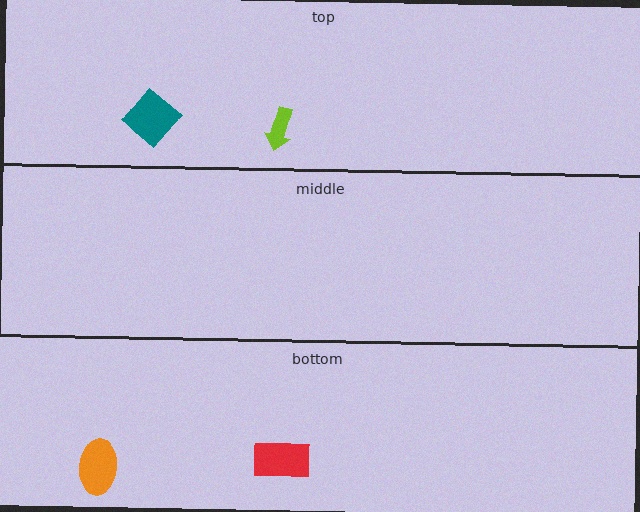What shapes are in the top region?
The teal diamond, the lime arrow.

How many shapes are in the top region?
2.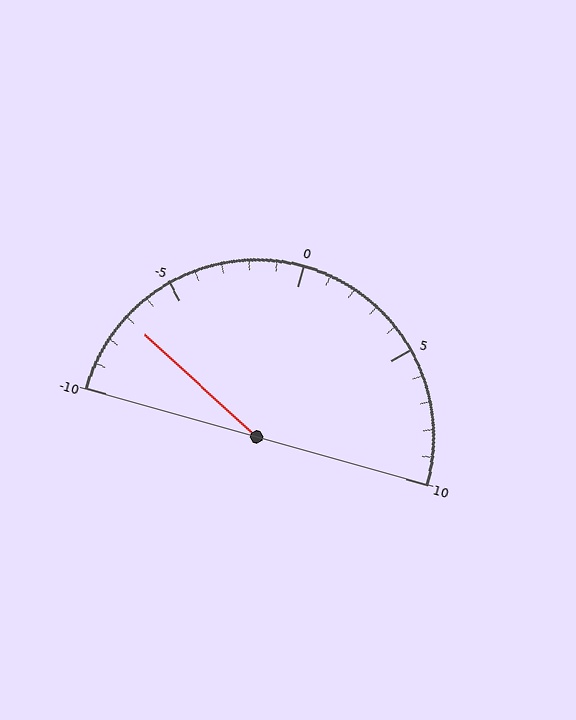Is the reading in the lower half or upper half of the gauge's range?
The reading is in the lower half of the range (-10 to 10).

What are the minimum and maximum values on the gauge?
The gauge ranges from -10 to 10.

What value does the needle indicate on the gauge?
The needle indicates approximately -7.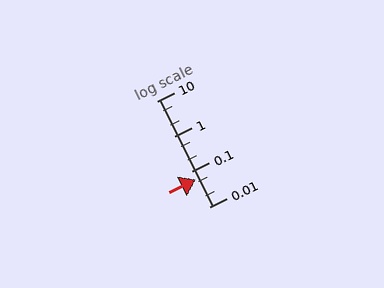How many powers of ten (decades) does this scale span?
The scale spans 3 decades, from 0.01 to 10.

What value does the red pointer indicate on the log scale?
The pointer indicates approximately 0.058.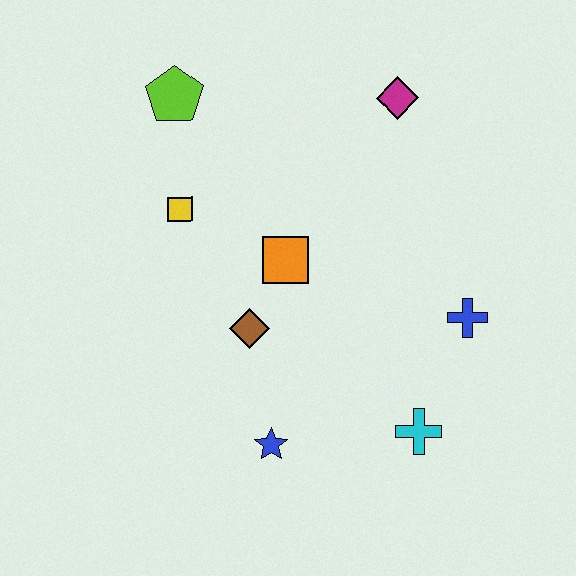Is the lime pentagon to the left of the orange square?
Yes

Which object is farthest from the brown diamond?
The magenta diamond is farthest from the brown diamond.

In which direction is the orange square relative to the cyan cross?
The orange square is above the cyan cross.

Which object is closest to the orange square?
The brown diamond is closest to the orange square.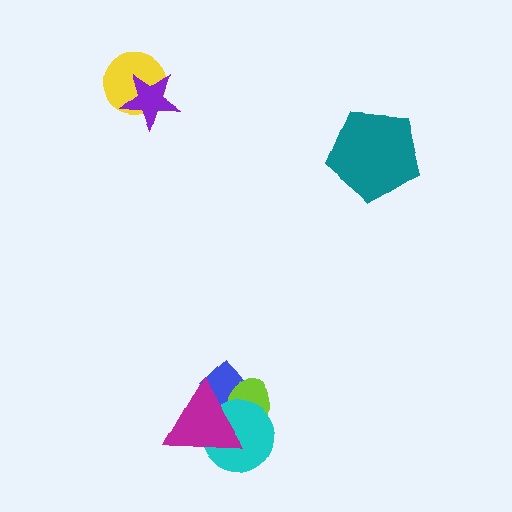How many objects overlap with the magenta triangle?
3 objects overlap with the magenta triangle.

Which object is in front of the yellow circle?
The purple star is in front of the yellow circle.